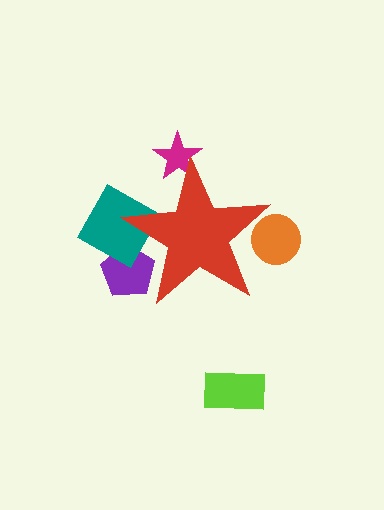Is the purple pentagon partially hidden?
Yes, the purple pentagon is partially hidden behind the red star.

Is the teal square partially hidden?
Yes, the teal square is partially hidden behind the red star.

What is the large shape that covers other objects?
A red star.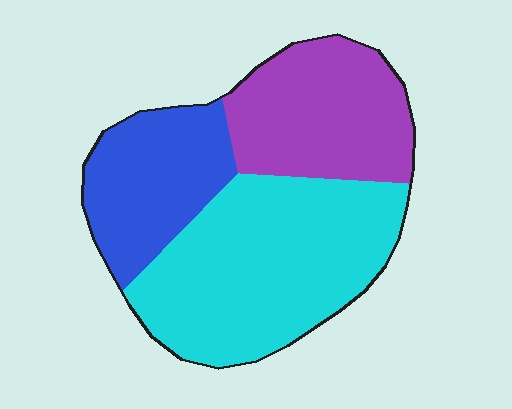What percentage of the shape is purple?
Purple covers 29% of the shape.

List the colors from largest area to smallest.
From largest to smallest: cyan, purple, blue.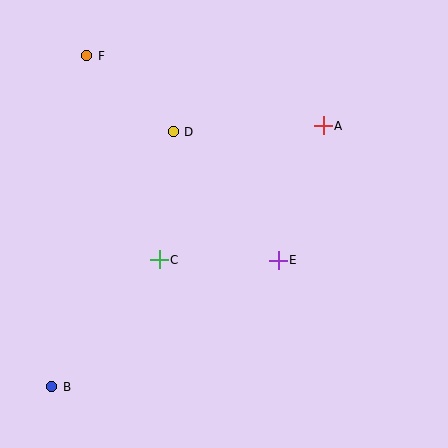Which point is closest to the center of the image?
Point E at (278, 261) is closest to the center.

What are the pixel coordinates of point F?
Point F is at (87, 56).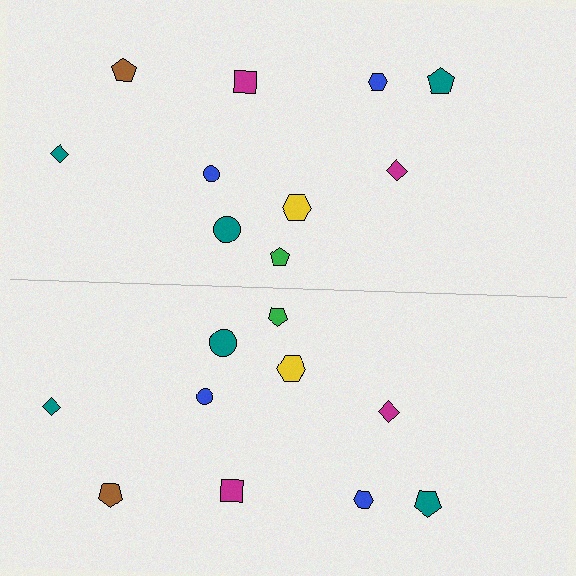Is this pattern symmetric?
Yes, this pattern has bilateral (reflection) symmetry.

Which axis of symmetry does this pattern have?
The pattern has a horizontal axis of symmetry running through the center of the image.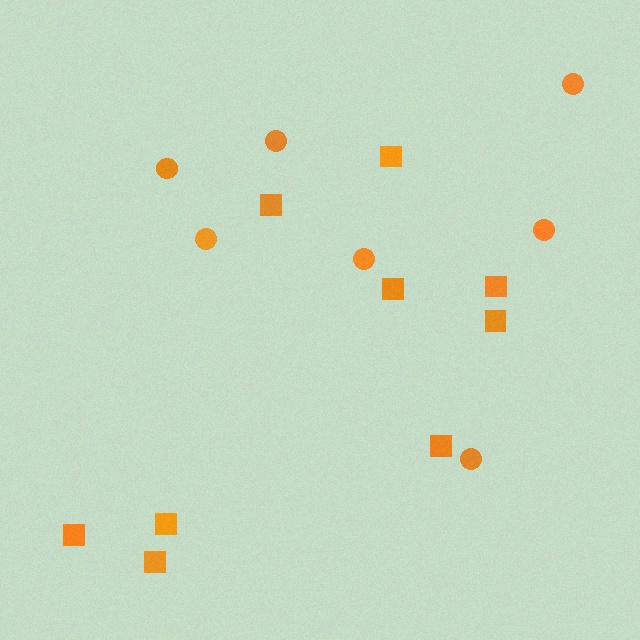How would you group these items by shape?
There are 2 groups: one group of squares (9) and one group of circles (7).